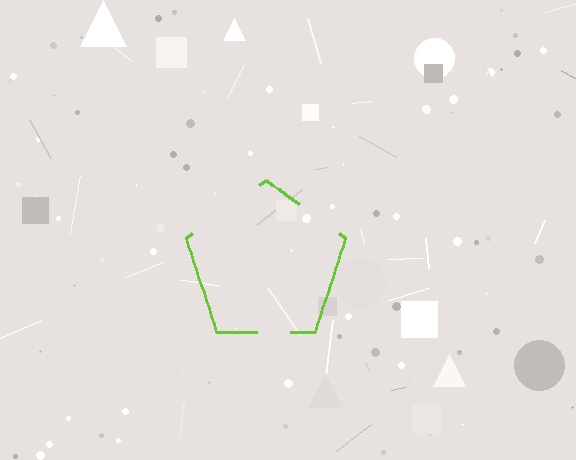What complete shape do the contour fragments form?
The contour fragments form a pentagon.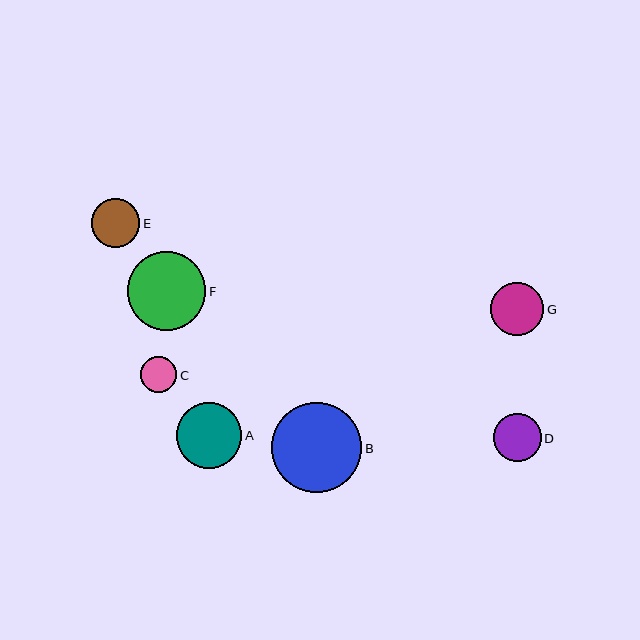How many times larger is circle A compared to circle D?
Circle A is approximately 1.4 times the size of circle D.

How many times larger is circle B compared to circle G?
Circle B is approximately 1.7 times the size of circle G.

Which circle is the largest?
Circle B is the largest with a size of approximately 90 pixels.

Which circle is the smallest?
Circle C is the smallest with a size of approximately 36 pixels.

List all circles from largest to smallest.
From largest to smallest: B, F, A, G, E, D, C.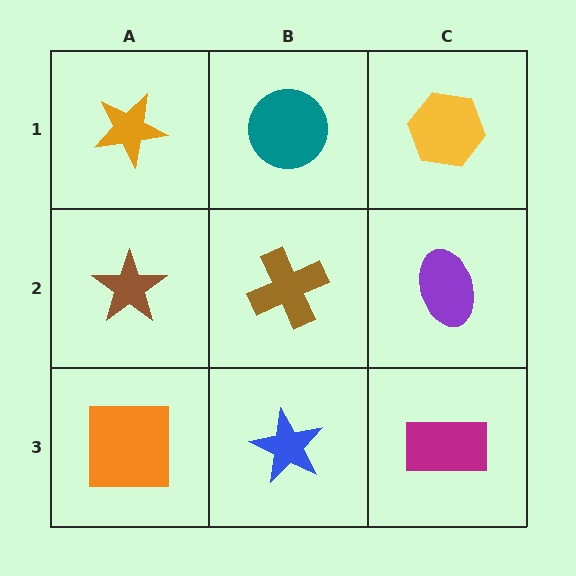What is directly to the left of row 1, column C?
A teal circle.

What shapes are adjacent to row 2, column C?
A yellow hexagon (row 1, column C), a magenta rectangle (row 3, column C), a brown cross (row 2, column B).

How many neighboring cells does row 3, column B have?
3.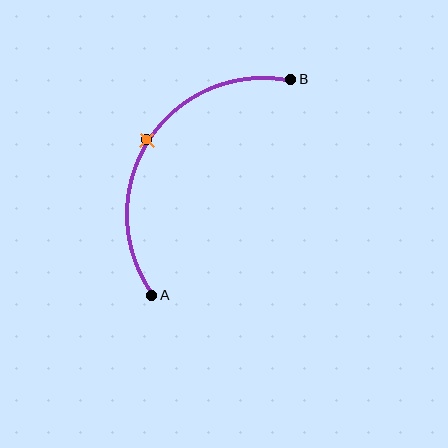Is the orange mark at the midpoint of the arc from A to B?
Yes. The orange mark lies on the arc at equal arc-length from both A and B — it is the arc midpoint.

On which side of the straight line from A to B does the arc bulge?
The arc bulges to the left of the straight line connecting A and B.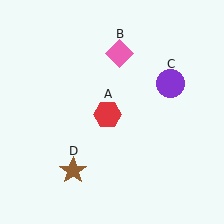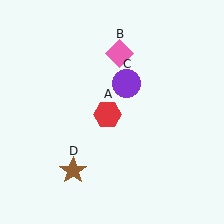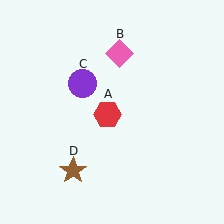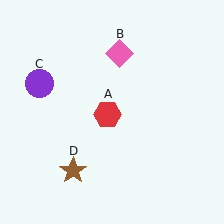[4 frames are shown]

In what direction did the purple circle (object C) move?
The purple circle (object C) moved left.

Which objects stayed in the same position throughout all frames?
Red hexagon (object A) and pink diamond (object B) and brown star (object D) remained stationary.